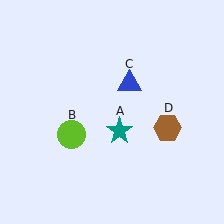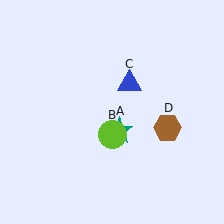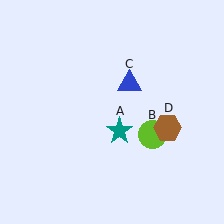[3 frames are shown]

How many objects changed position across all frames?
1 object changed position: lime circle (object B).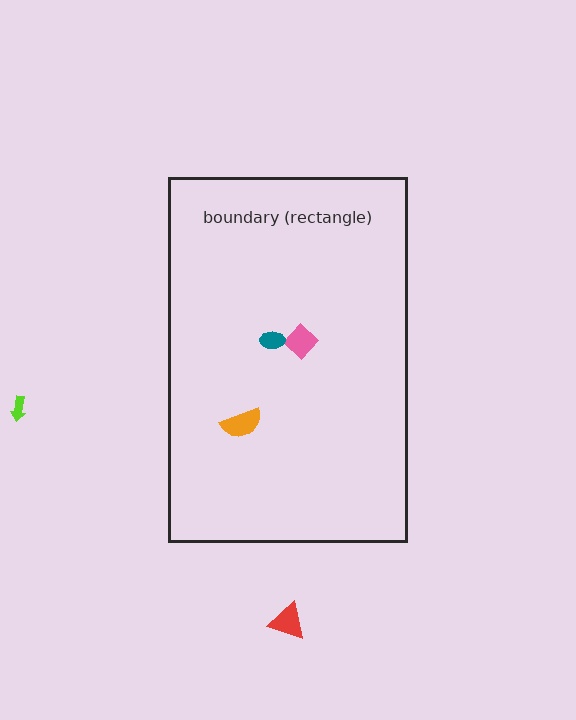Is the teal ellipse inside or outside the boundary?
Inside.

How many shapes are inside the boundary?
3 inside, 2 outside.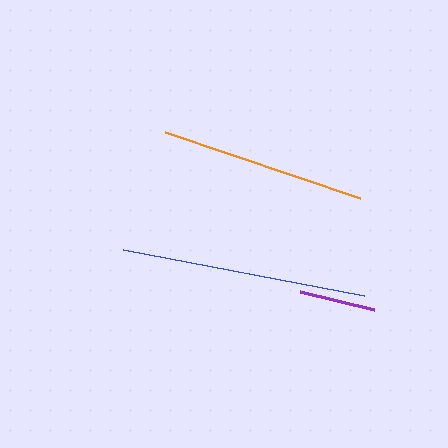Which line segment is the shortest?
The purple line is the shortest at approximately 77 pixels.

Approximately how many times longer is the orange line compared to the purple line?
The orange line is approximately 2.7 times the length of the purple line.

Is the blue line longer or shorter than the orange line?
The blue line is longer than the orange line.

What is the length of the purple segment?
The purple segment is approximately 77 pixels long.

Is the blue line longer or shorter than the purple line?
The blue line is longer than the purple line.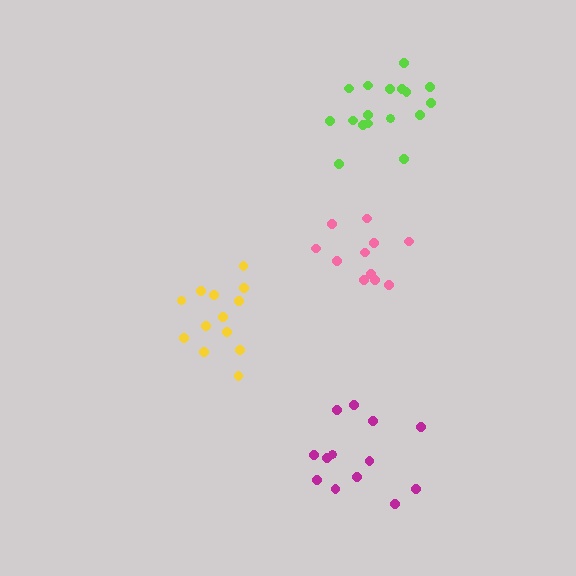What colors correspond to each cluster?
The clusters are colored: yellow, lime, pink, magenta.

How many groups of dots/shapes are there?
There are 4 groups.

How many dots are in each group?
Group 1: 13 dots, Group 2: 17 dots, Group 3: 11 dots, Group 4: 13 dots (54 total).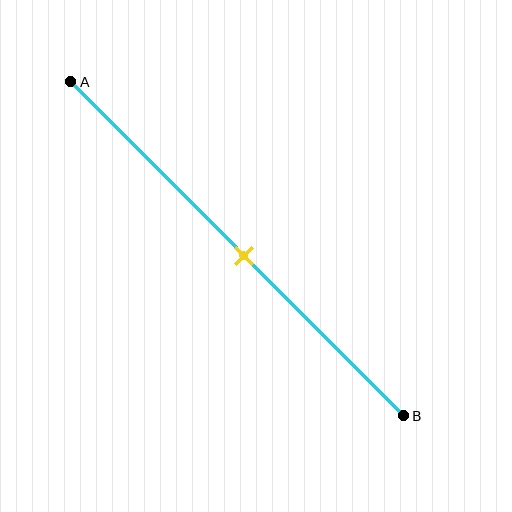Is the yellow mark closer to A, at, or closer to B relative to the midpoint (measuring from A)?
The yellow mark is approximately at the midpoint of segment AB.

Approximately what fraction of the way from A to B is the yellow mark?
The yellow mark is approximately 50% of the way from A to B.